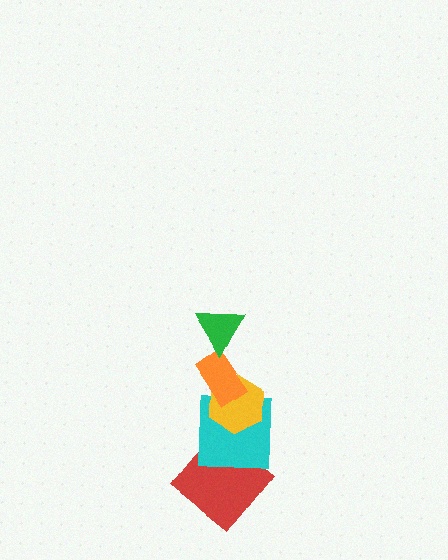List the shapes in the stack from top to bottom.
From top to bottom: the green triangle, the orange rectangle, the yellow hexagon, the cyan square, the red diamond.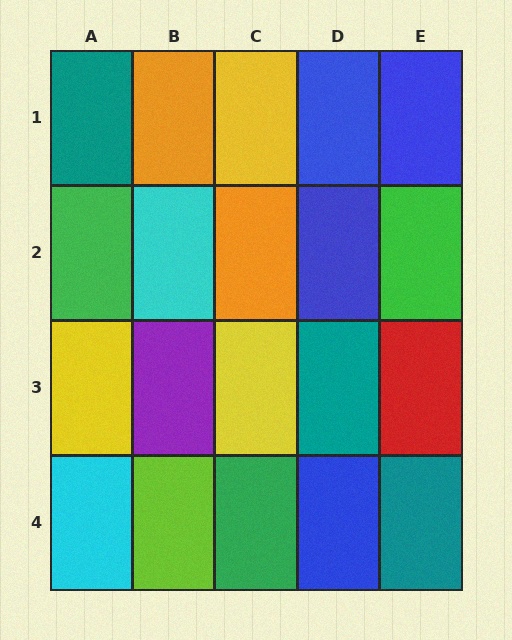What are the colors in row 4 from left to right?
Cyan, lime, green, blue, teal.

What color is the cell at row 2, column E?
Green.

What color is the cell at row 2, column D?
Blue.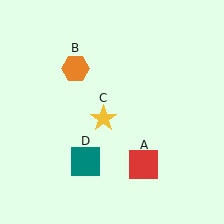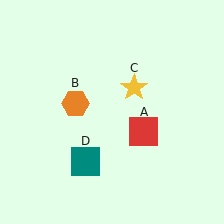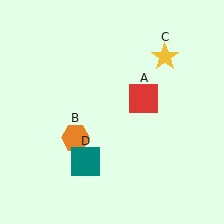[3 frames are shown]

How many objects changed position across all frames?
3 objects changed position: red square (object A), orange hexagon (object B), yellow star (object C).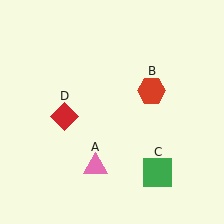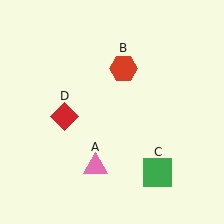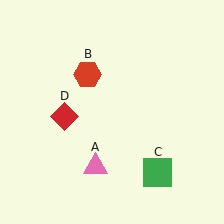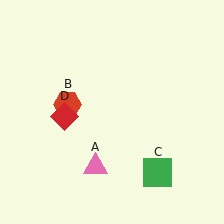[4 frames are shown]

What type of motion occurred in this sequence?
The red hexagon (object B) rotated counterclockwise around the center of the scene.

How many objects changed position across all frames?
1 object changed position: red hexagon (object B).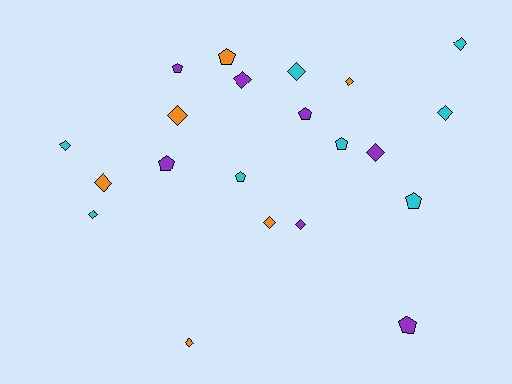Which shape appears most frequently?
Diamond, with 13 objects.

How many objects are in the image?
There are 21 objects.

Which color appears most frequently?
Cyan, with 8 objects.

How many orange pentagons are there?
There is 1 orange pentagon.